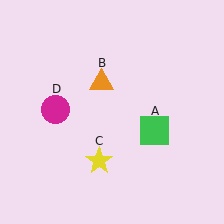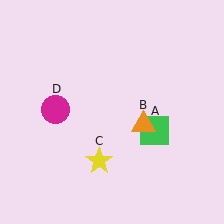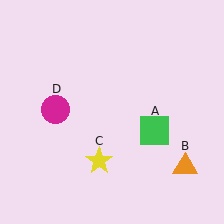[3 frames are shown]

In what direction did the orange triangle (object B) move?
The orange triangle (object B) moved down and to the right.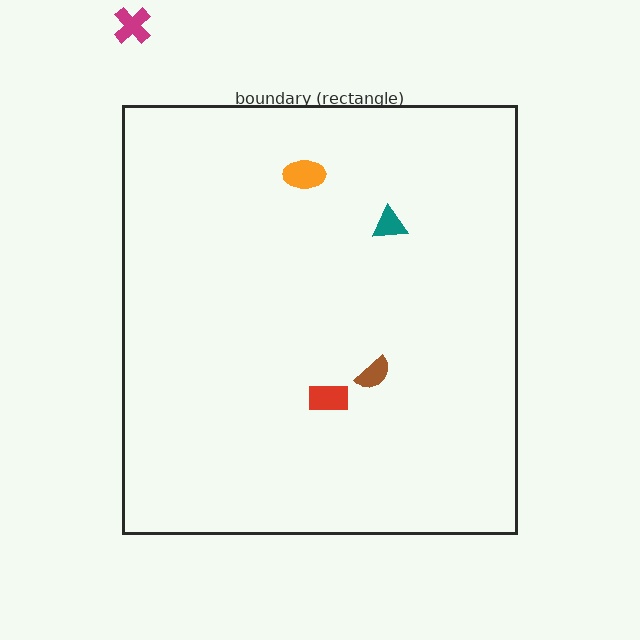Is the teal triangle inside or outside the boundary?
Inside.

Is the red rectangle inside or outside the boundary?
Inside.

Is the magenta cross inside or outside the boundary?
Outside.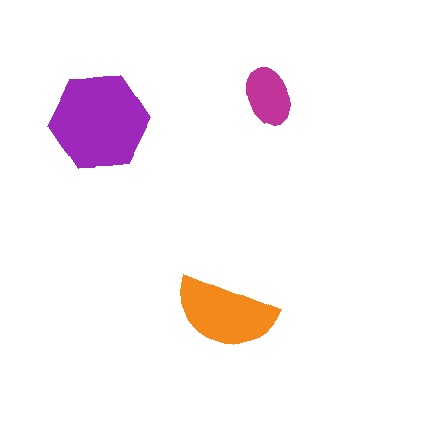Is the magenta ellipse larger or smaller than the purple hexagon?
Smaller.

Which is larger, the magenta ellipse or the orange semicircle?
The orange semicircle.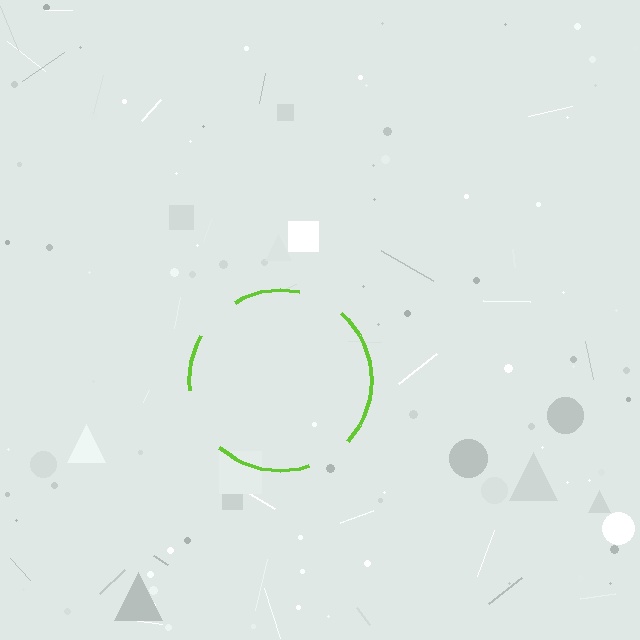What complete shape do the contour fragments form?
The contour fragments form a circle.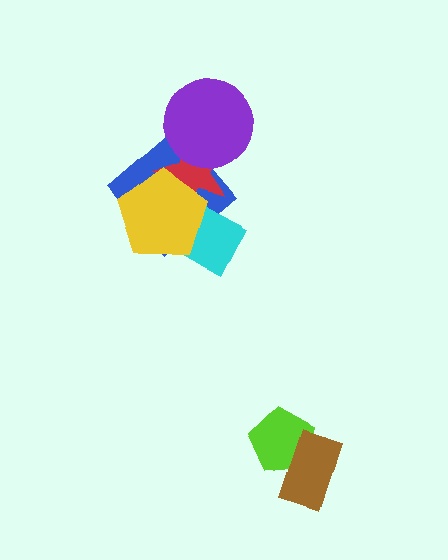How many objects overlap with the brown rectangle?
1 object overlaps with the brown rectangle.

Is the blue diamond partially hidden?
Yes, it is partially covered by another shape.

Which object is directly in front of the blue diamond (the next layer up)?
The red star is directly in front of the blue diamond.